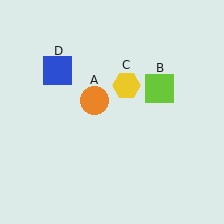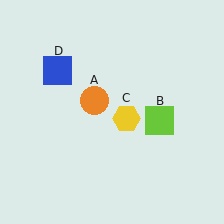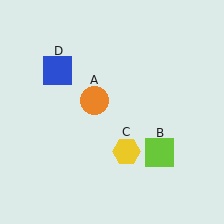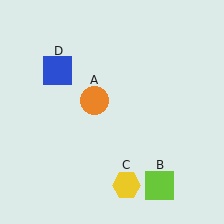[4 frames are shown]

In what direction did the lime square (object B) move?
The lime square (object B) moved down.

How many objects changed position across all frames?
2 objects changed position: lime square (object B), yellow hexagon (object C).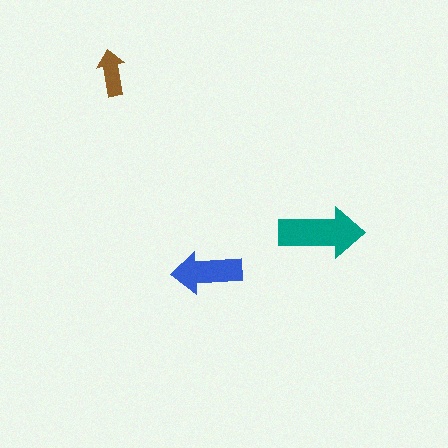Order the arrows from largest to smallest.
the teal one, the blue one, the brown one.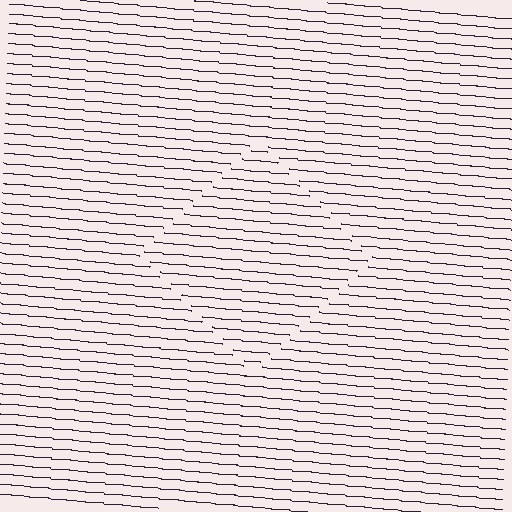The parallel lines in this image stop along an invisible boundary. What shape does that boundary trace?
An illusory square. The interior of the shape contains the same grating, shifted by half a period — the contour is defined by the phase discontinuity where line-ends from the inner and outer gratings abut.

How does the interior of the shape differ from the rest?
The interior of the shape contains the same grating, shifted by half a period — the contour is defined by the phase discontinuity where line-ends from the inner and outer gratings abut.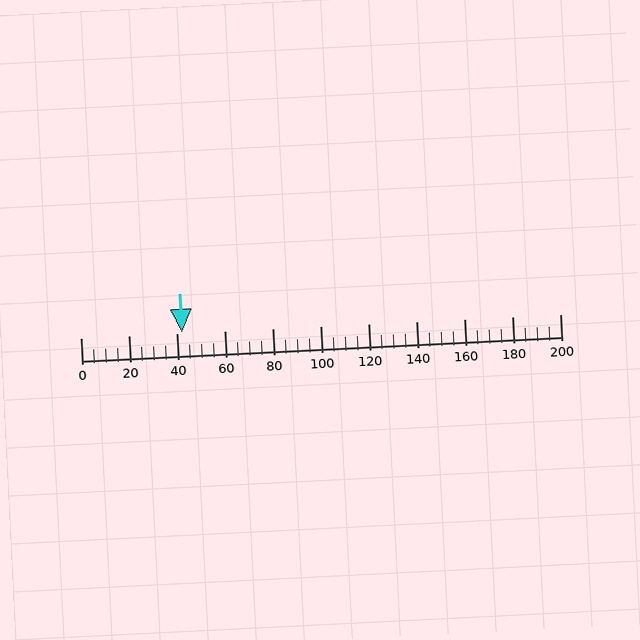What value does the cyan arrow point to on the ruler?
The cyan arrow points to approximately 42.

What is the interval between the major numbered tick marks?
The major tick marks are spaced 20 units apart.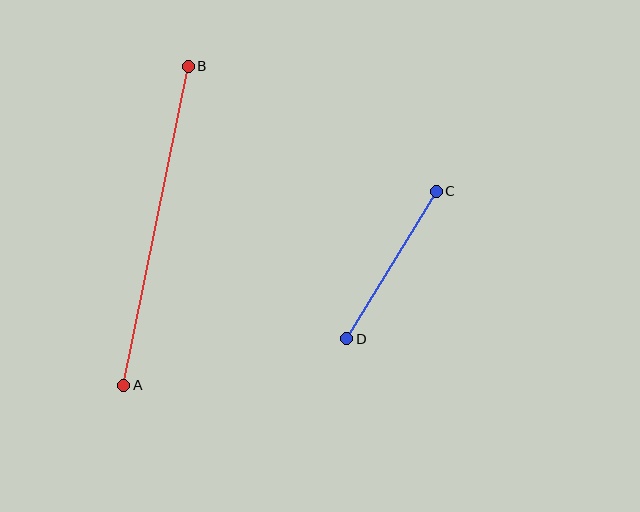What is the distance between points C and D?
The distance is approximately 172 pixels.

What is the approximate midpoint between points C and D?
The midpoint is at approximately (391, 265) pixels.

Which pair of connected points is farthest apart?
Points A and B are farthest apart.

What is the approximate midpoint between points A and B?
The midpoint is at approximately (156, 226) pixels.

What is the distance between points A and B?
The distance is approximately 326 pixels.